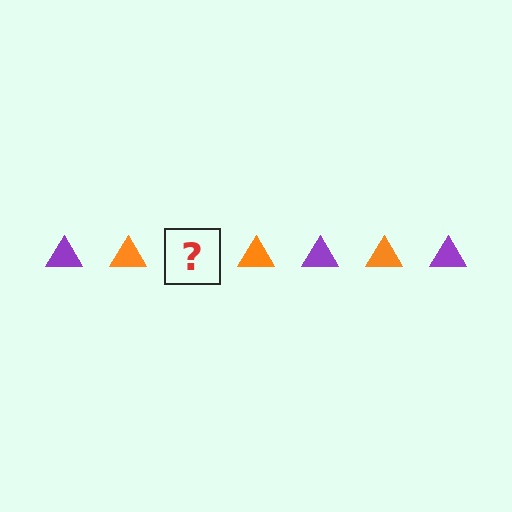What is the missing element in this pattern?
The missing element is a purple triangle.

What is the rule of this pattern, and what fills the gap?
The rule is that the pattern cycles through purple, orange triangles. The gap should be filled with a purple triangle.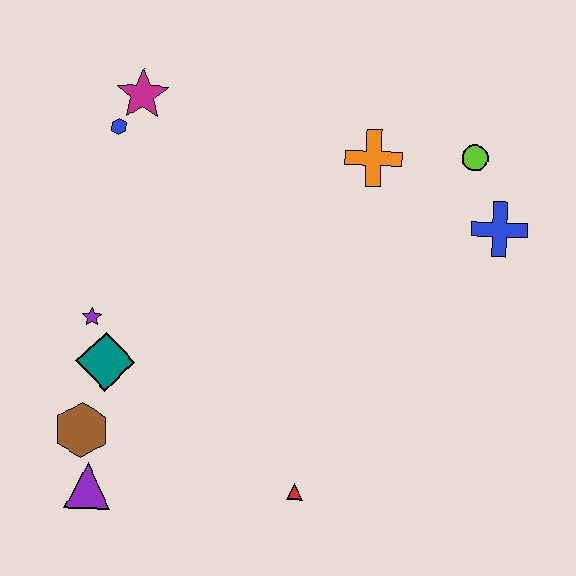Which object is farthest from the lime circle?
The purple triangle is farthest from the lime circle.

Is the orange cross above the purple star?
Yes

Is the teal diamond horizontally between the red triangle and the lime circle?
No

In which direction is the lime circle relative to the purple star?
The lime circle is to the right of the purple star.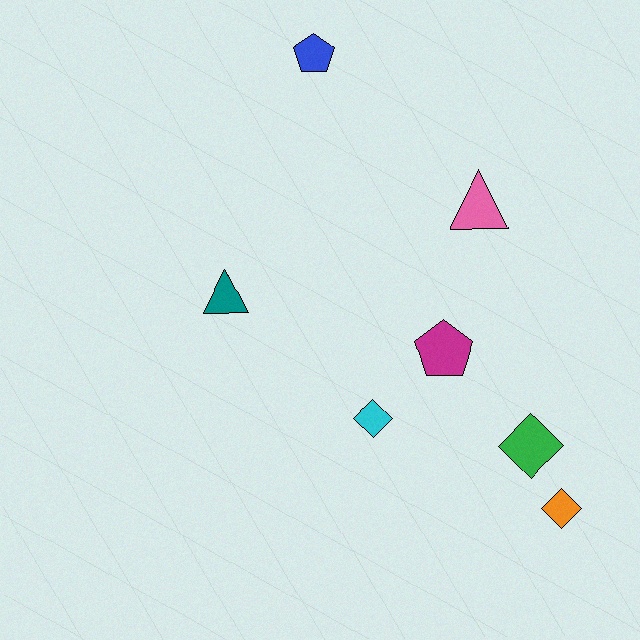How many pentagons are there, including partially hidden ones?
There are 2 pentagons.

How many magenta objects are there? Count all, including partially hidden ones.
There is 1 magenta object.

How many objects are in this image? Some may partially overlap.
There are 7 objects.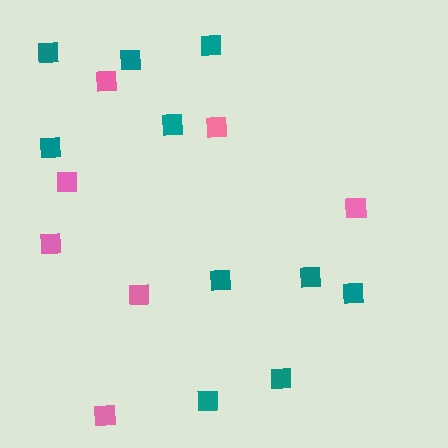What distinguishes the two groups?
There are 2 groups: one group of pink squares (7) and one group of teal squares (10).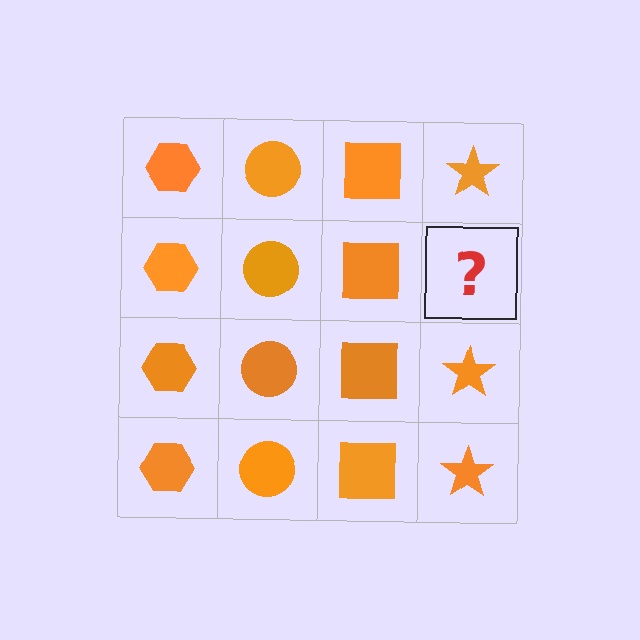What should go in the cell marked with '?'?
The missing cell should contain an orange star.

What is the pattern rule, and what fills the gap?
The rule is that each column has a consistent shape. The gap should be filled with an orange star.